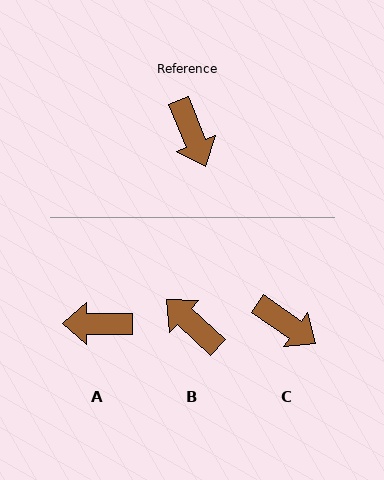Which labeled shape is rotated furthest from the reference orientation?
B, about 155 degrees away.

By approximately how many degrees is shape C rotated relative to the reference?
Approximately 33 degrees counter-clockwise.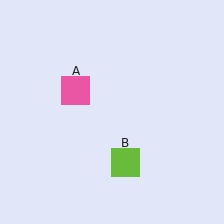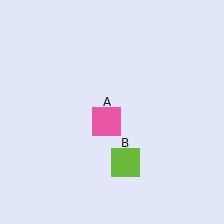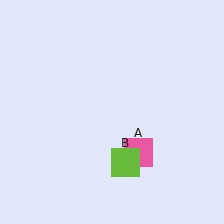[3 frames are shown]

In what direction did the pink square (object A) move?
The pink square (object A) moved down and to the right.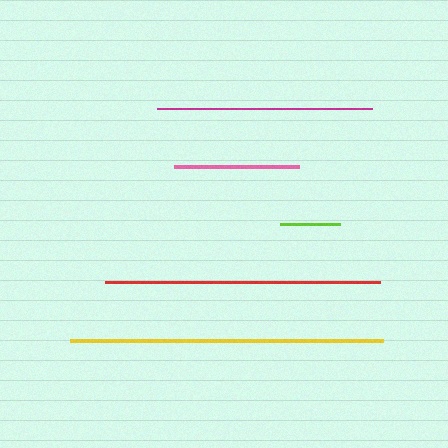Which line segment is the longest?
The yellow line is the longest at approximately 313 pixels.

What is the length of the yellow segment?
The yellow segment is approximately 313 pixels long.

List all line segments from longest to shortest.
From longest to shortest: yellow, red, magenta, pink, lime.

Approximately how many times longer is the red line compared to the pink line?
The red line is approximately 2.2 times the length of the pink line.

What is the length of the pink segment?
The pink segment is approximately 125 pixels long.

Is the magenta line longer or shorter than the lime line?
The magenta line is longer than the lime line.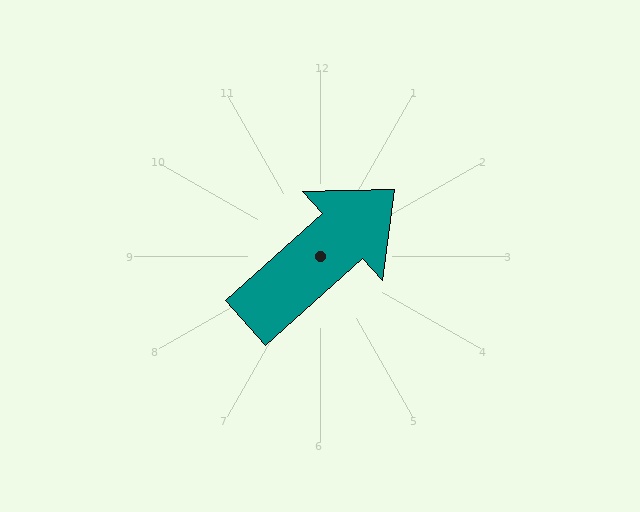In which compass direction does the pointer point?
Northeast.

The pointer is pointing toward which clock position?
Roughly 2 o'clock.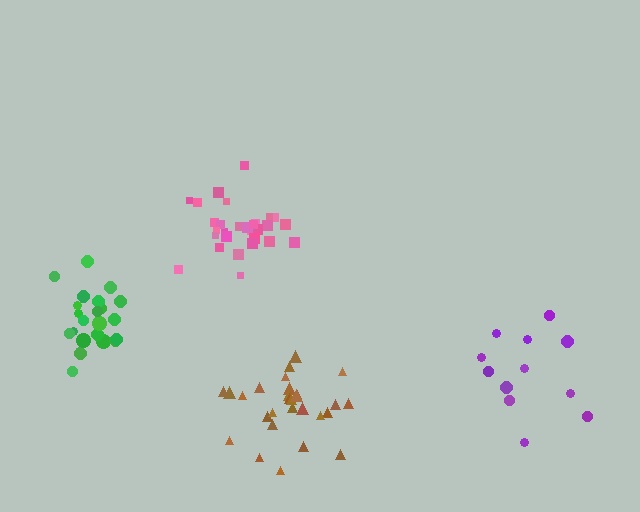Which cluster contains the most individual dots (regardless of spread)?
Pink (30).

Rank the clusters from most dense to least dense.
pink, green, brown, purple.